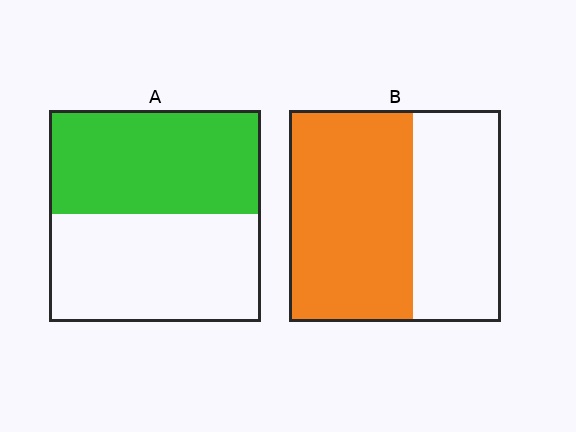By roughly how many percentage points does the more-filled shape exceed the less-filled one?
By roughly 10 percentage points (B over A).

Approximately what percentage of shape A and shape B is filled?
A is approximately 50% and B is approximately 60%.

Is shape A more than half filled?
Roughly half.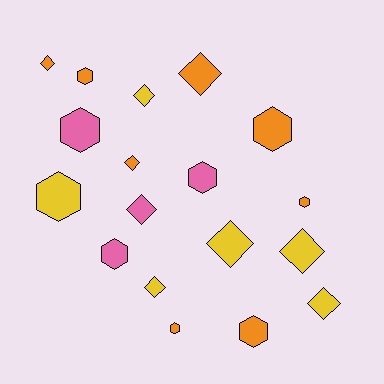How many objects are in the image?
There are 18 objects.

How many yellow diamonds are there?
There are 5 yellow diamonds.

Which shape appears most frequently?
Hexagon, with 9 objects.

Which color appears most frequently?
Orange, with 8 objects.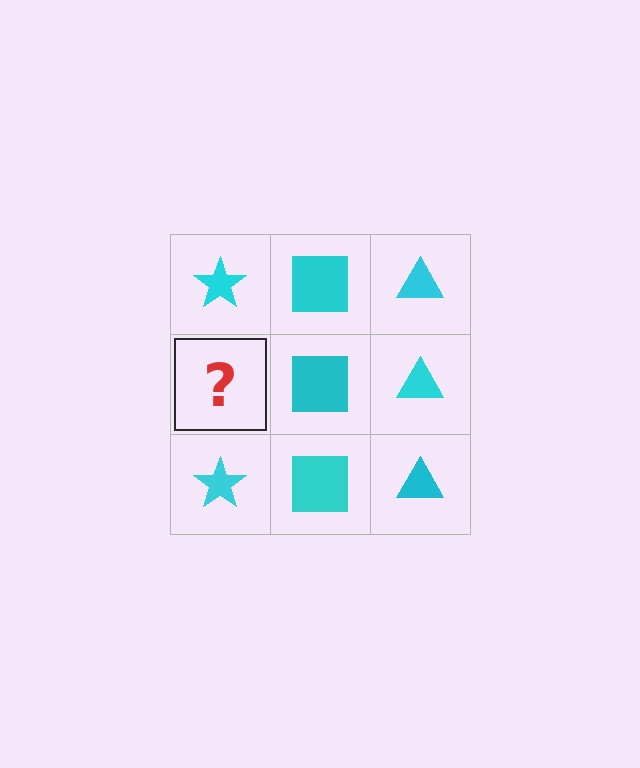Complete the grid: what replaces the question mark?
The question mark should be replaced with a cyan star.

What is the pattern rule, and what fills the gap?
The rule is that each column has a consistent shape. The gap should be filled with a cyan star.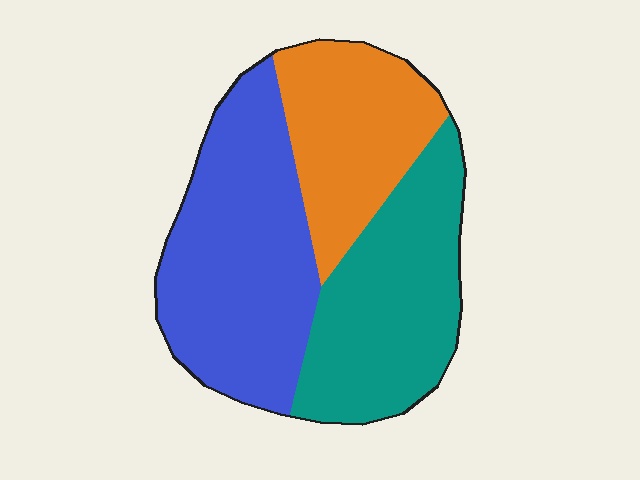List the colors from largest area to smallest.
From largest to smallest: blue, teal, orange.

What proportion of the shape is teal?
Teal covers 34% of the shape.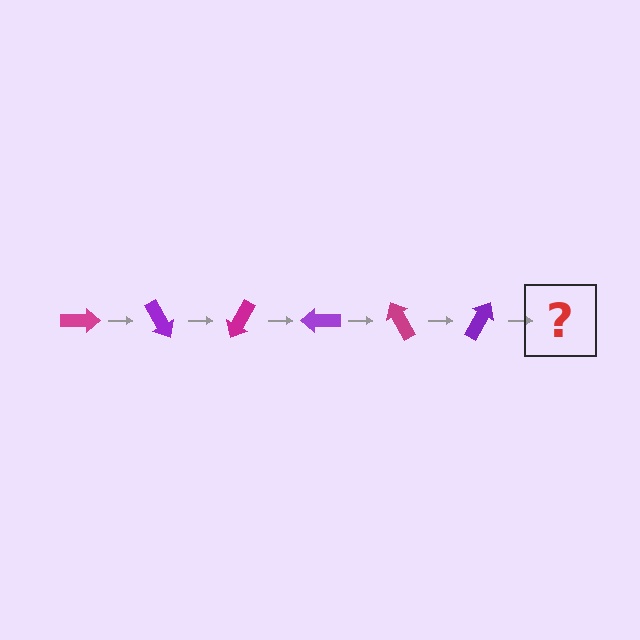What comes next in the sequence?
The next element should be a magenta arrow, rotated 360 degrees from the start.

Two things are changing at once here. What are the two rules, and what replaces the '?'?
The two rules are that it rotates 60 degrees each step and the color cycles through magenta and purple. The '?' should be a magenta arrow, rotated 360 degrees from the start.